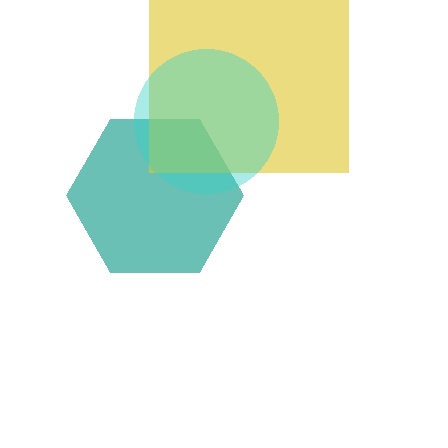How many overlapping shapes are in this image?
There are 3 overlapping shapes in the image.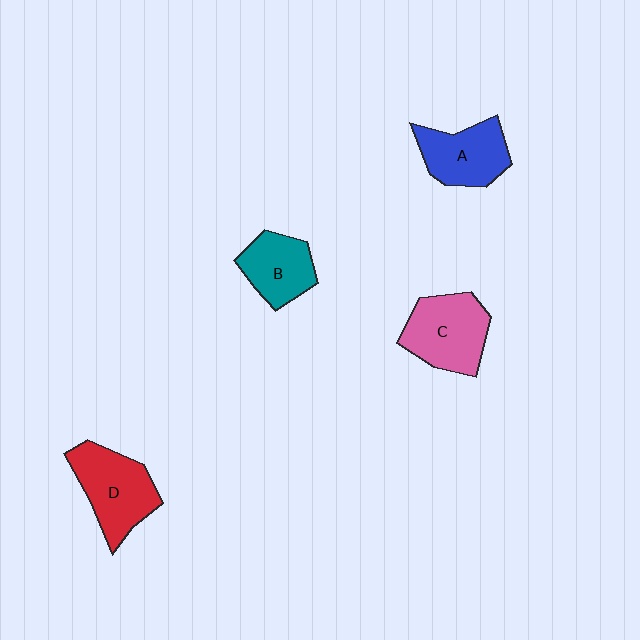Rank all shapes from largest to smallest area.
From largest to smallest: D (red), C (pink), A (blue), B (teal).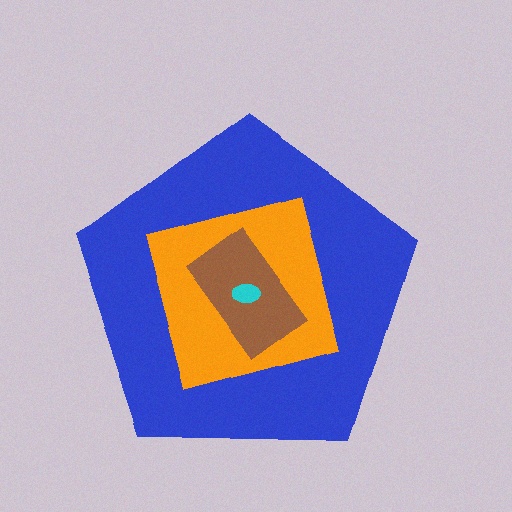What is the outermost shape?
The blue pentagon.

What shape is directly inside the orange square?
The brown rectangle.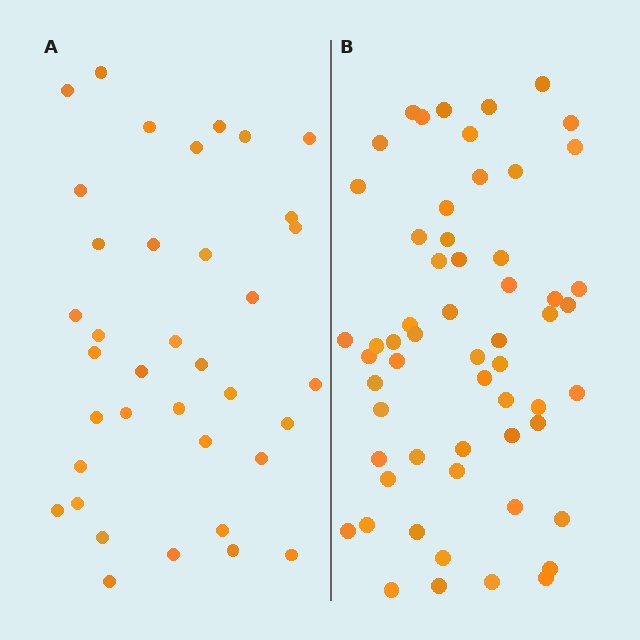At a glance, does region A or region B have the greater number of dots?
Region B (the right region) has more dots.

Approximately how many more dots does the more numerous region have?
Region B has approximately 20 more dots than region A.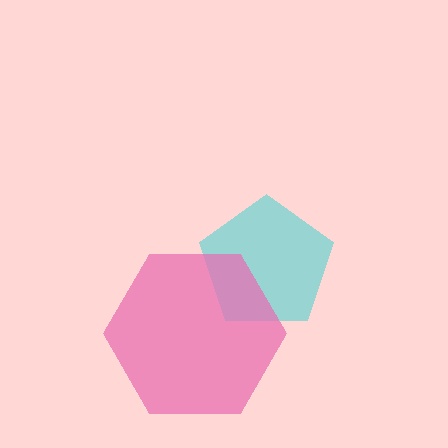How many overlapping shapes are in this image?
There are 2 overlapping shapes in the image.